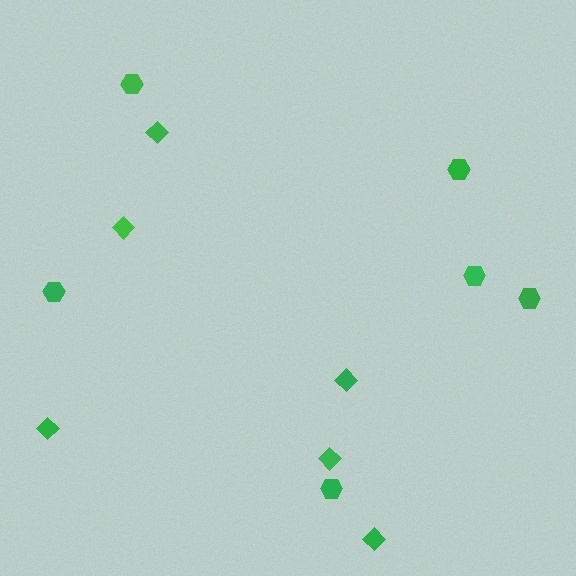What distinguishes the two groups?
There are 2 groups: one group of hexagons (6) and one group of diamonds (6).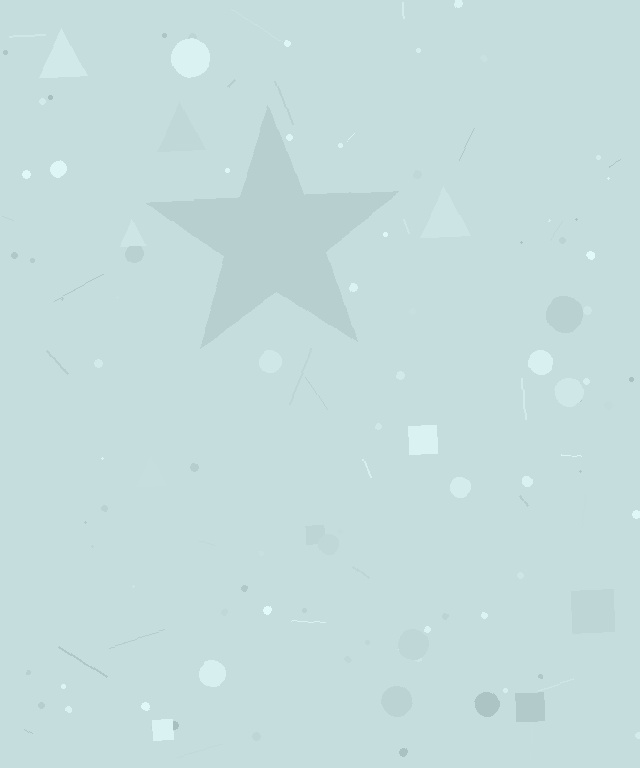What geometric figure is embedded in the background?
A star is embedded in the background.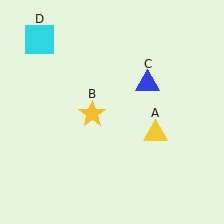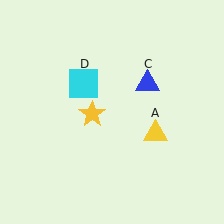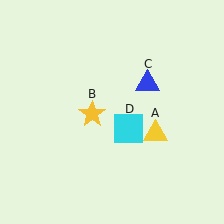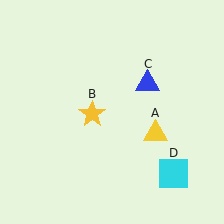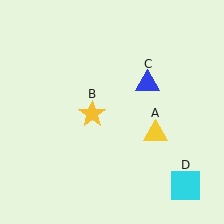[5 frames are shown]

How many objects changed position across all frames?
1 object changed position: cyan square (object D).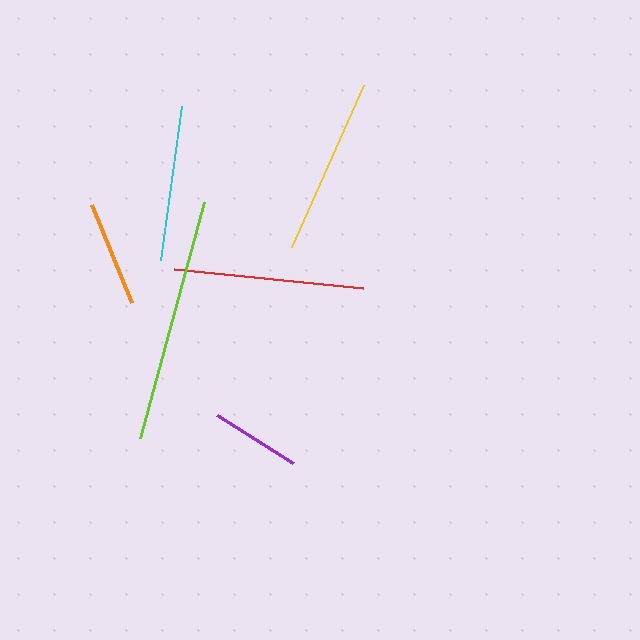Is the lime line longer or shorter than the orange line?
The lime line is longer than the orange line.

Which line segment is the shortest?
The purple line is the shortest at approximately 90 pixels.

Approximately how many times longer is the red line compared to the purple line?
The red line is approximately 2.1 times the length of the purple line.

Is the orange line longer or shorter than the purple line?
The orange line is longer than the purple line.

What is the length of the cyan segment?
The cyan segment is approximately 155 pixels long.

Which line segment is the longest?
The lime line is the longest at approximately 245 pixels.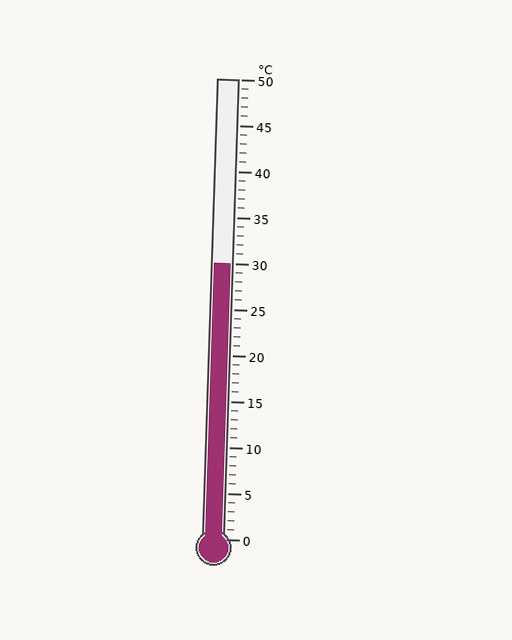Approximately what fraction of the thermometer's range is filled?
The thermometer is filled to approximately 60% of its range.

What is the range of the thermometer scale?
The thermometer scale ranges from 0°C to 50°C.